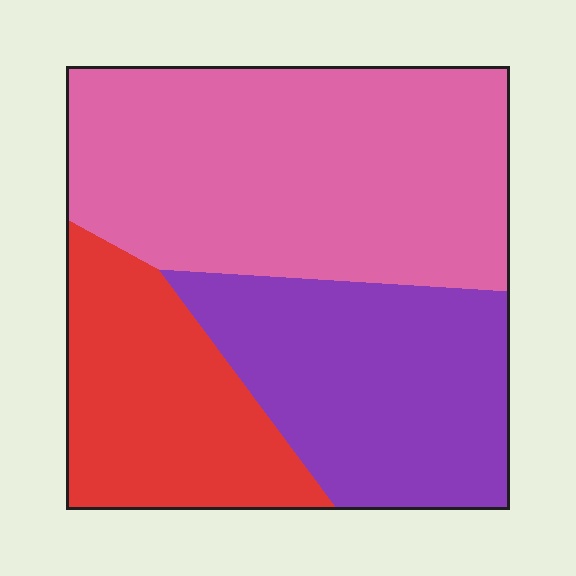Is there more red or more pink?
Pink.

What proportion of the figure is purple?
Purple takes up about one third (1/3) of the figure.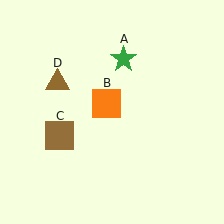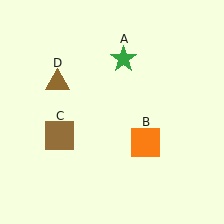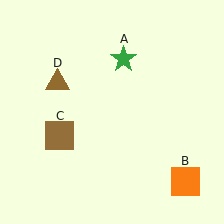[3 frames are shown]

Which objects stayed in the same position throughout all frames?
Green star (object A) and brown square (object C) and brown triangle (object D) remained stationary.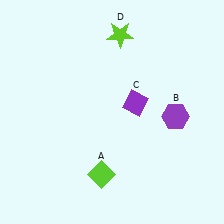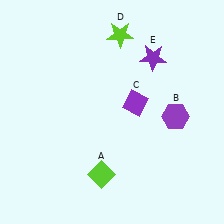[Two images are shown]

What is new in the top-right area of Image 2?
A purple star (E) was added in the top-right area of Image 2.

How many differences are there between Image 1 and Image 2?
There is 1 difference between the two images.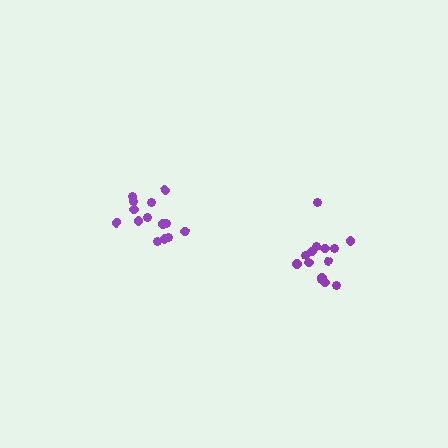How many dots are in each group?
Group 1: 14 dots, Group 2: 14 dots (28 total).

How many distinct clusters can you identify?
There are 2 distinct clusters.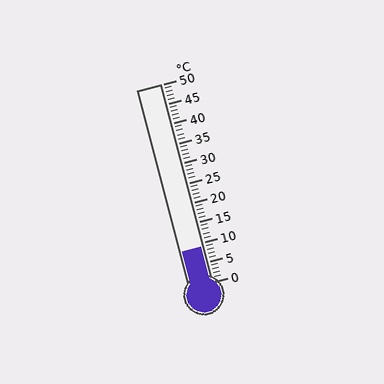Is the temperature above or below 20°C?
The temperature is below 20°C.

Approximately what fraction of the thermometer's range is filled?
The thermometer is filled to approximately 20% of its range.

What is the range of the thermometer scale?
The thermometer scale ranges from 0°C to 50°C.